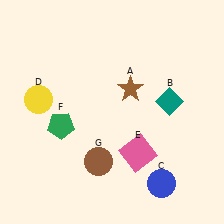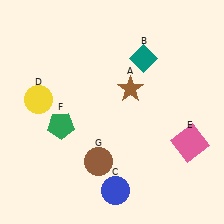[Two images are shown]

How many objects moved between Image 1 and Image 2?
3 objects moved between the two images.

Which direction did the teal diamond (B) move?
The teal diamond (B) moved up.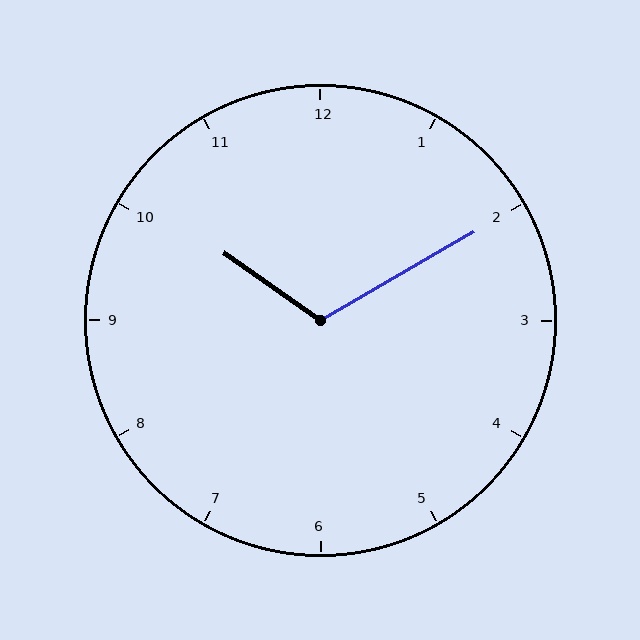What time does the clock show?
10:10.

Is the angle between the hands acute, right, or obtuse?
It is obtuse.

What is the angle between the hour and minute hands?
Approximately 115 degrees.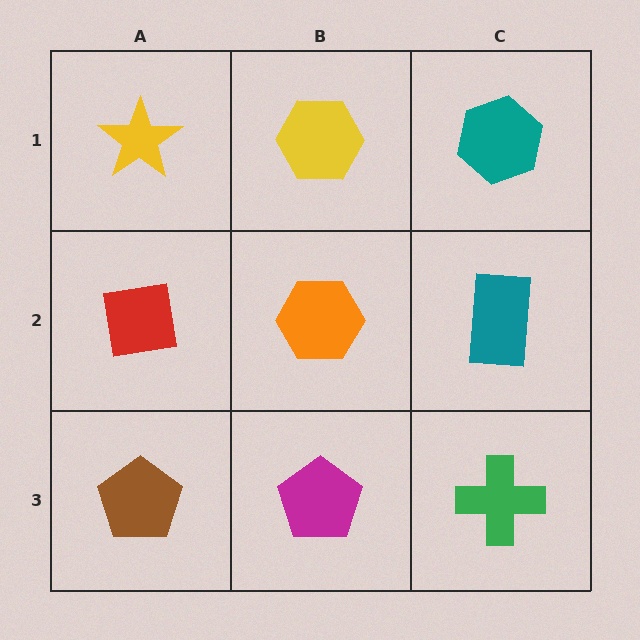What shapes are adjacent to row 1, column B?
An orange hexagon (row 2, column B), a yellow star (row 1, column A), a teal hexagon (row 1, column C).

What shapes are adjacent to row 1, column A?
A red square (row 2, column A), a yellow hexagon (row 1, column B).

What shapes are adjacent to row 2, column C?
A teal hexagon (row 1, column C), a green cross (row 3, column C), an orange hexagon (row 2, column B).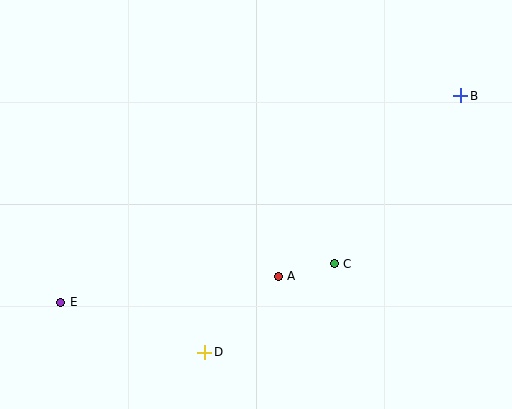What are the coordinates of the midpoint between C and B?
The midpoint between C and B is at (397, 180).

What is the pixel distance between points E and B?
The distance between E and B is 450 pixels.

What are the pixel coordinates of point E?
Point E is at (61, 302).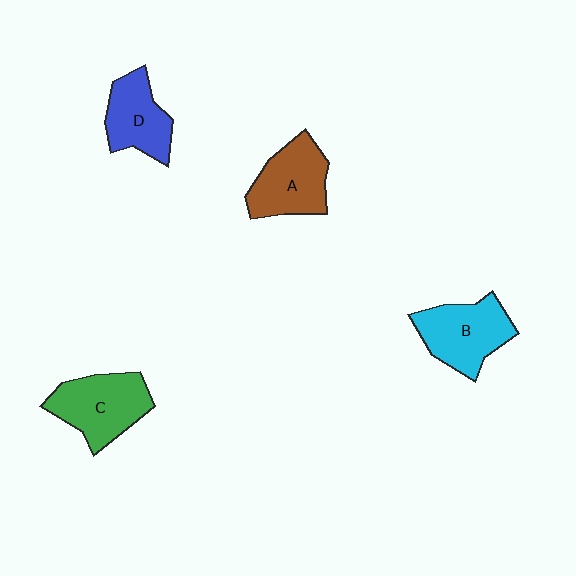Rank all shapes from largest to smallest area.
From largest to smallest: C (green), B (cyan), A (brown), D (blue).